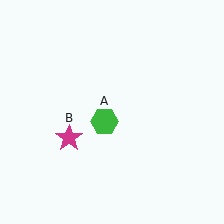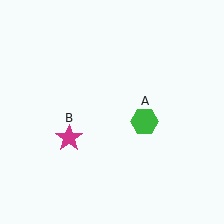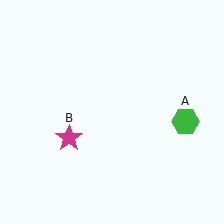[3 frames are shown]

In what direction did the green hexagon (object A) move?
The green hexagon (object A) moved right.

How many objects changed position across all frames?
1 object changed position: green hexagon (object A).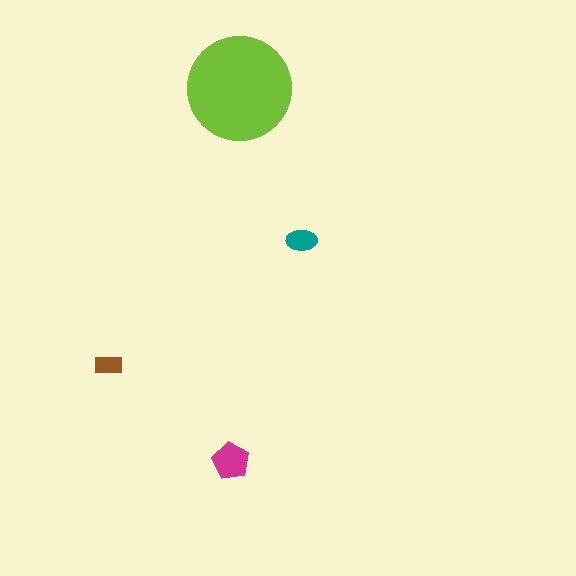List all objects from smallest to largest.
The brown rectangle, the teal ellipse, the magenta pentagon, the lime circle.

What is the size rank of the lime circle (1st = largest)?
1st.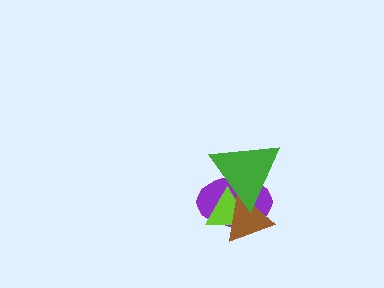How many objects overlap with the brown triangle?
3 objects overlap with the brown triangle.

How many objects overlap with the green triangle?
3 objects overlap with the green triangle.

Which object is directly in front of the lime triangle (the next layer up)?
The brown triangle is directly in front of the lime triangle.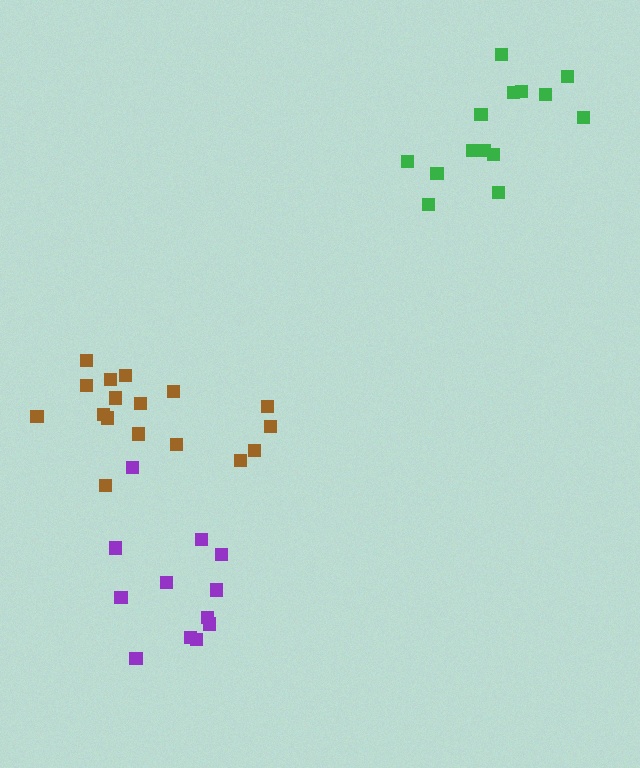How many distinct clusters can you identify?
There are 3 distinct clusters.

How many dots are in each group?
Group 1: 17 dots, Group 2: 12 dots, Group 3: 14 dots (43 total).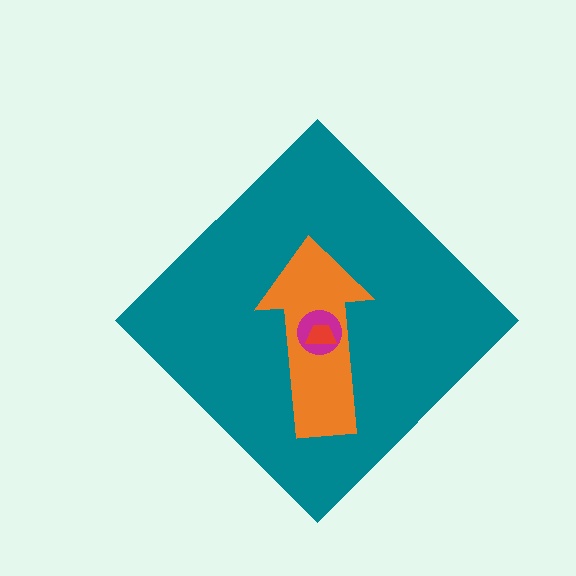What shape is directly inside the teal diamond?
The orange arrow.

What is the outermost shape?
The teal diamond.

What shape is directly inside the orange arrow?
The magenta circle.